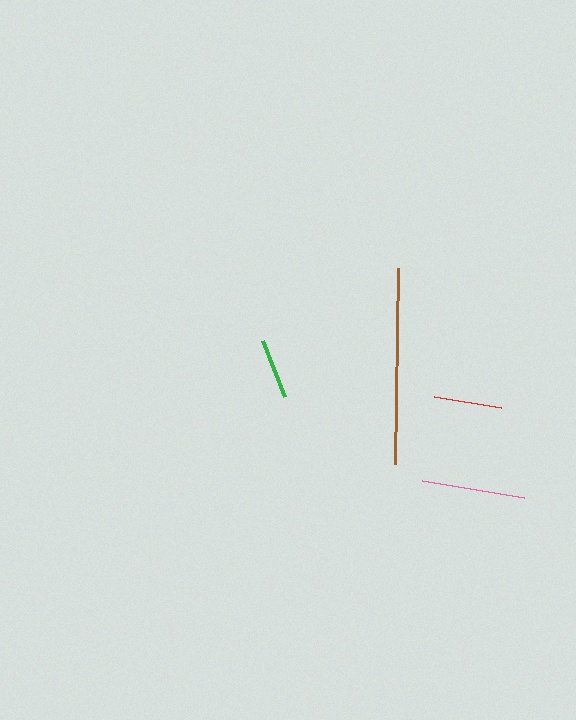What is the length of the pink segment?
The pink segment is approximately 104 pixels long.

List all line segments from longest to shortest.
From longest to shortest: brown, pink, red, green.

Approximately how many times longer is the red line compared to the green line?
The red line is approximately 1.1 times the length of the green line.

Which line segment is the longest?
The brown line is the longest at approximately 197 pixels.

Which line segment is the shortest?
The green line is the shortest at approximately 60 pixels.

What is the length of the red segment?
The red segment is approximately 68 pixels long.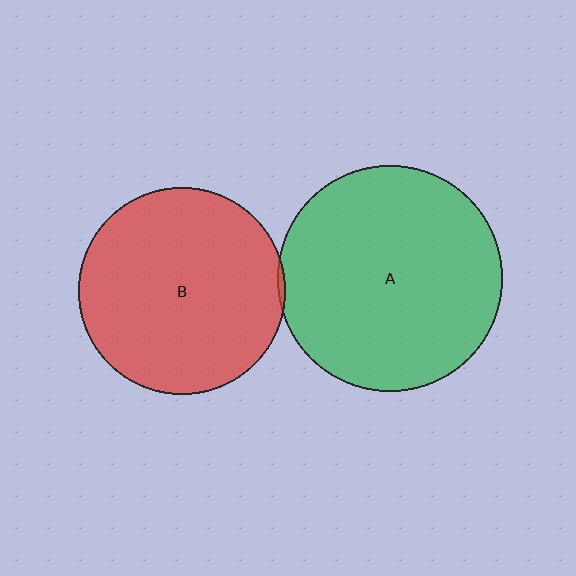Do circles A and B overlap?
Yes.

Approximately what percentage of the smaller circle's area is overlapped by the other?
Approximately 5%.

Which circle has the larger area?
Circle A (green).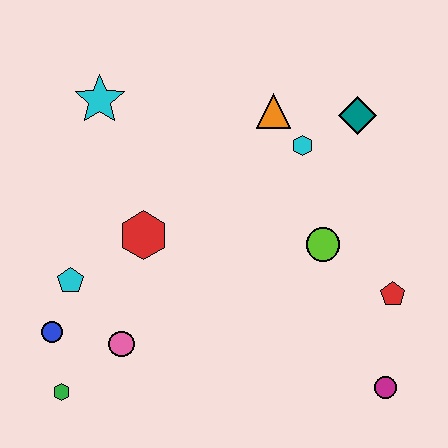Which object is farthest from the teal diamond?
The green hexagon is farthest from the teal diamond.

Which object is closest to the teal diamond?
The cyan hexagon is closest to the teal diamond.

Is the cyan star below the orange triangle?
No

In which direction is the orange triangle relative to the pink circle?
The orange triangle is above the pink circle.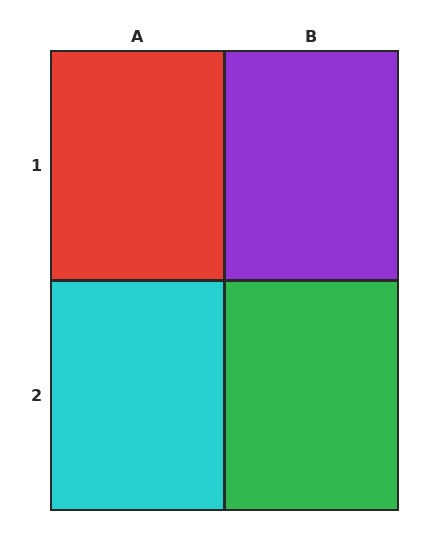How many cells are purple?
1 cell is purple.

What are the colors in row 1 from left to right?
Red, purple.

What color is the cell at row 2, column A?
Cyan.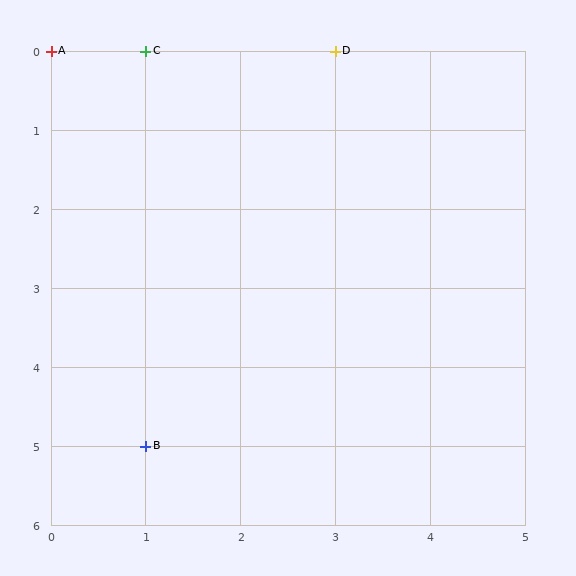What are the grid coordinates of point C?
Point C is at grid coordinates (1, 0).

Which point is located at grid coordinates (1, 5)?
Point B is at (1, 5).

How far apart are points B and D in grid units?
Points B and D are 2 columns and 5 rows apart (about 5.4 grid units diagonally).